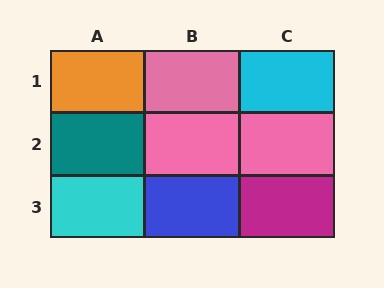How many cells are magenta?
1 cell is magenta.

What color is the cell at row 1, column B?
Pink.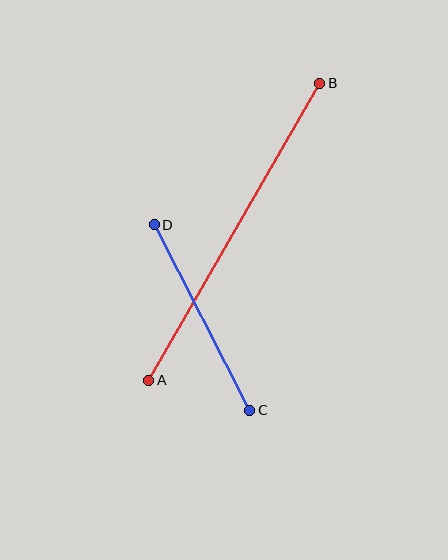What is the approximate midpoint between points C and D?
The midpoint is at approximately (202, 318) pixels.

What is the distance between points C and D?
The distance is approximately 209 pixels.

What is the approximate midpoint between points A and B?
The midpoint is at approximately (234, 232) pixels.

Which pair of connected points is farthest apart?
Points A and B are farthest apart.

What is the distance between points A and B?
The distance is approximately 343 pixels.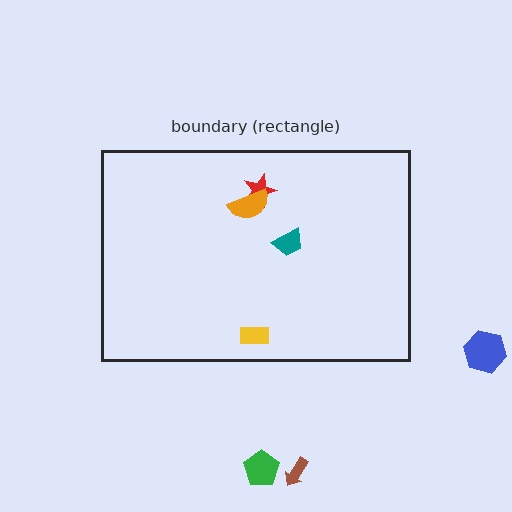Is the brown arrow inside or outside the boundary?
Outside.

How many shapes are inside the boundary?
4 inside, 3 outside.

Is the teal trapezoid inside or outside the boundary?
Inside.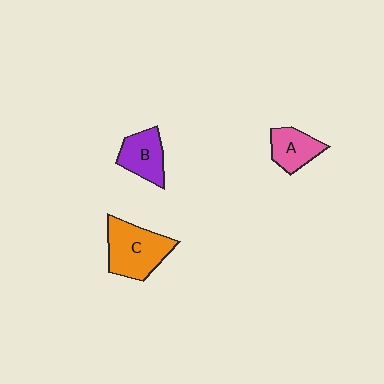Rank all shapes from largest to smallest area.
From largest to smallest: C (orange), B (purple), A (pink).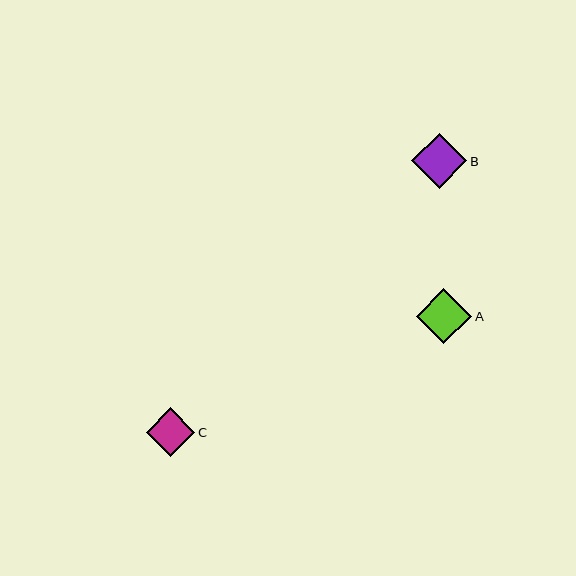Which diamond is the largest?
Diamond A is the largest with a size of approximately 56 pixels.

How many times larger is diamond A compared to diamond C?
Diamond A is approximately 1.1 times the size of diamond C.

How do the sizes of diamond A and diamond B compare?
Diamond A and diamond B are approximately the same size.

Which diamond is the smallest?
Diamond C is the smallest with a size of approximately 48 pixels.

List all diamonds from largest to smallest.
From largest to smallest: A, B, C.